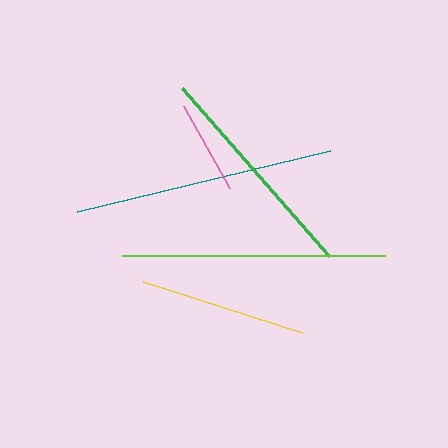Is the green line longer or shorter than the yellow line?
The green line is longer than the yellow line.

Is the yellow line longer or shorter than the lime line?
The lime line is longer than the yellow line.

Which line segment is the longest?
The lime line is the longest at approximately 263 pixels.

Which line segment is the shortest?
The pink line is the shortest at approximately 94 pixels.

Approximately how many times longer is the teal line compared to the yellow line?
The teal line is approximately 1.6 times the length of the yellow line.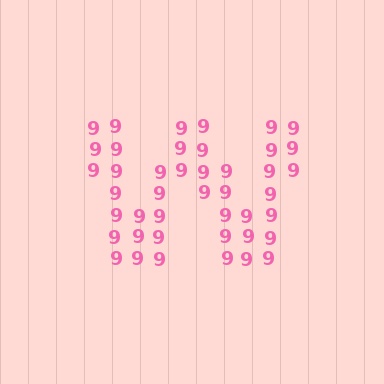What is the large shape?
The large shape is the letter W.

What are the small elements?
The small elements are digit 9's.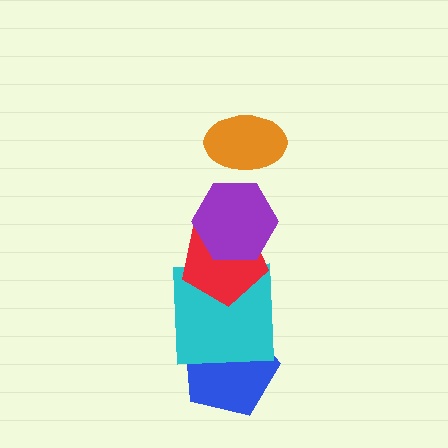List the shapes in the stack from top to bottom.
From top to bottom: the orange ellipse, the purple hexagon, the red pentagon, the cyan square, the blue pentagon.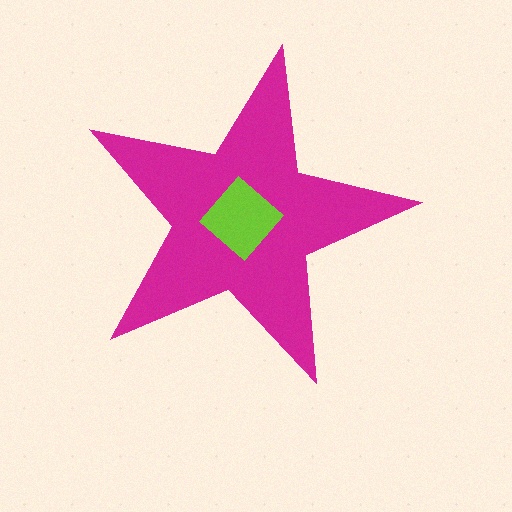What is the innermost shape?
The lime diamond.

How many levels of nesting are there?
2.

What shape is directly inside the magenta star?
The lime diamond.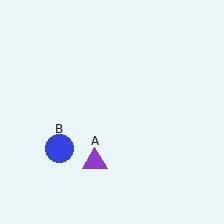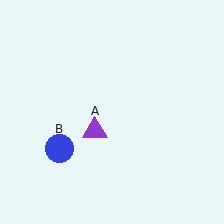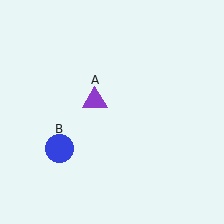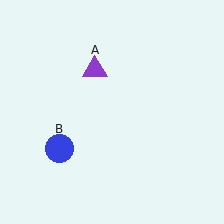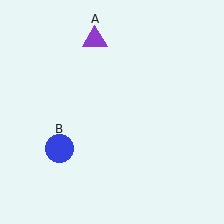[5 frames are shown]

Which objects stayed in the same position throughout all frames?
Blue circle (object B) remained stationary.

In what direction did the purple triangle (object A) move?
The purple triangle (object A) moved up.